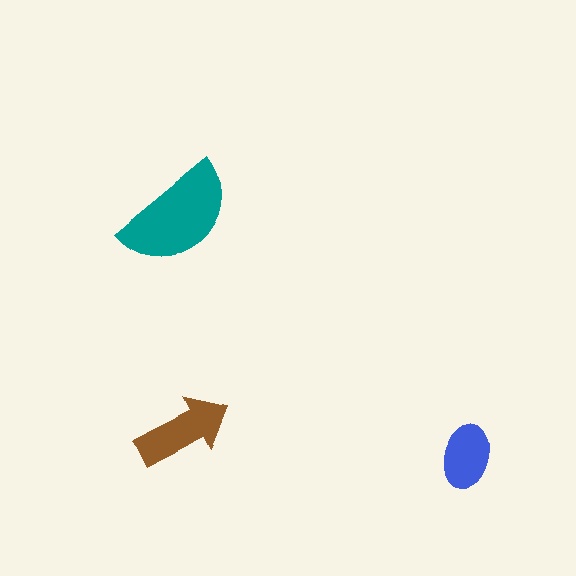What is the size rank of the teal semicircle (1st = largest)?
1st.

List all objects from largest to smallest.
The teal semicircle, the brown arrow, the blue ellipse.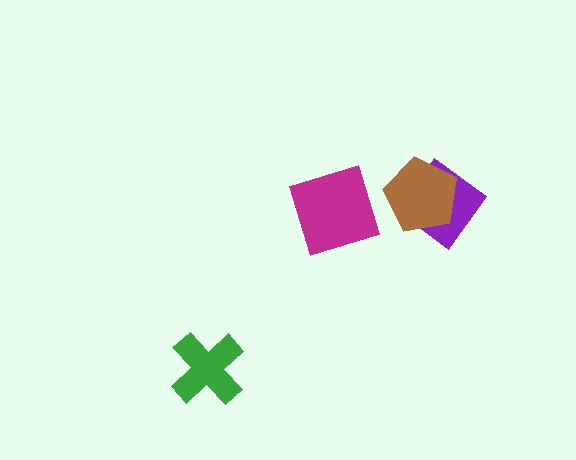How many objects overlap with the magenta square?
0 objects overlap with the magenta square.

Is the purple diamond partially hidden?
Yes, it is partially covered by another shape.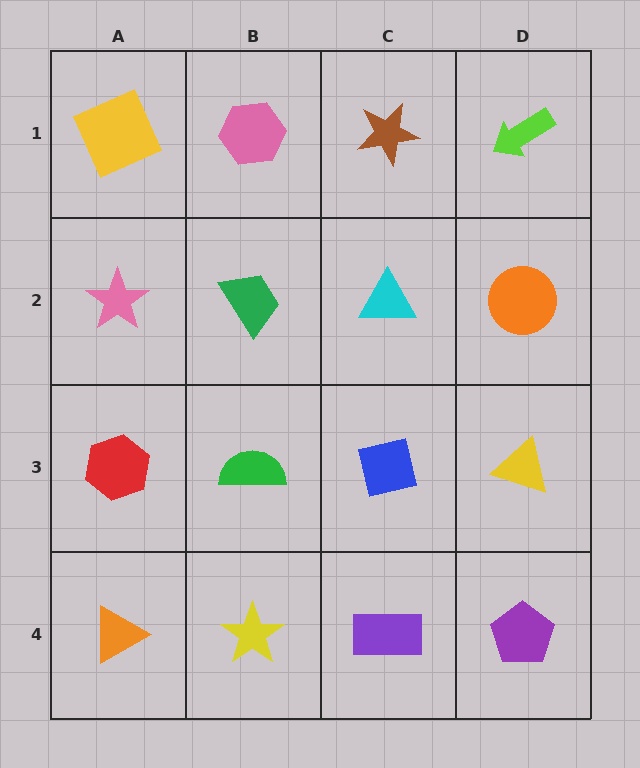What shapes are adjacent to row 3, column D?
An orange circle (row 2, column D), a purple pentagon (row 4, column D), a blue square (row 3, column C).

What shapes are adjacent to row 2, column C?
A brown star (row 1, column C), a blue square (row 3, column C), a green trapezoid (row 2, column B), an orange circle (row 2, column D).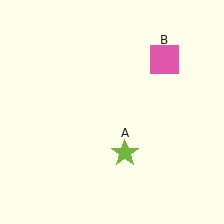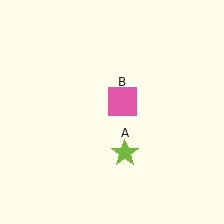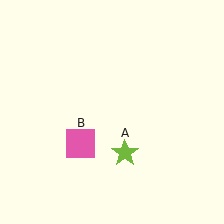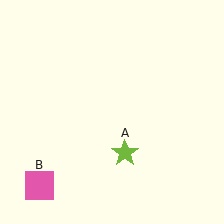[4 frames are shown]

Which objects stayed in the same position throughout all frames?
Lime star (object A) remained stationary.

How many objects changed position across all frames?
1 object changed position: pink square (object B).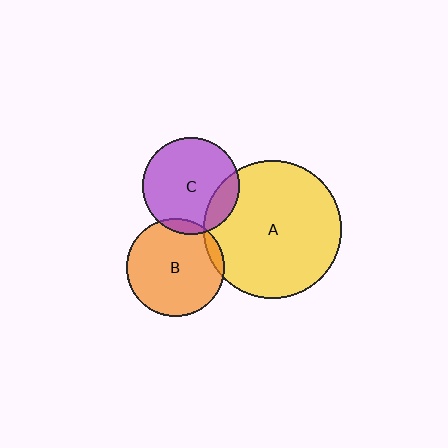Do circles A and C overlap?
Yes.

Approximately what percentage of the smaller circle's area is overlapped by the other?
Approximately 15%.